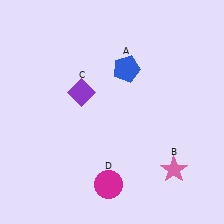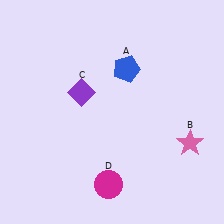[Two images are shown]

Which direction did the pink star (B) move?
The pink star (B) moved up.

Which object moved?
The pink star (B) moved up.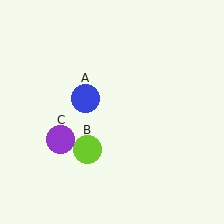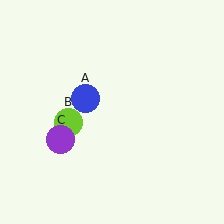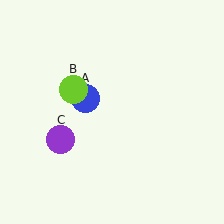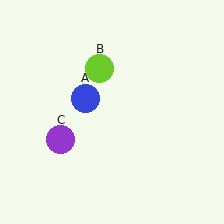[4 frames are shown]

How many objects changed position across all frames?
1 object changed position: lime circle (object B).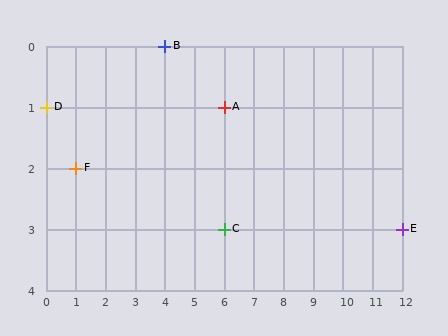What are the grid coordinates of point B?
Point B is at grid coordinates (4, 0).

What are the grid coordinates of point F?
Point F is at grid coordinates (1, 2).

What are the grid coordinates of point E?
Point E is at grid coordinates (12, 3).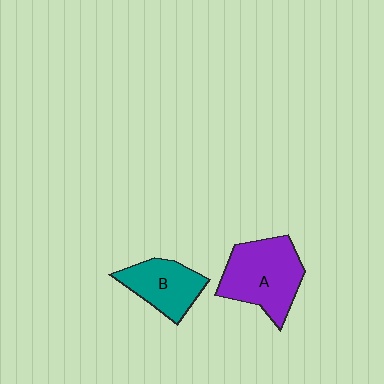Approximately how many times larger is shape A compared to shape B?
Approximately 1.5 times.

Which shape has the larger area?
Shape A (purple).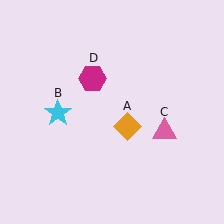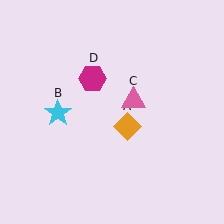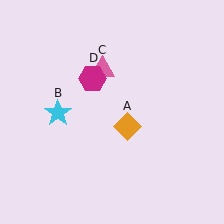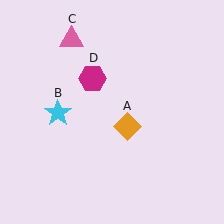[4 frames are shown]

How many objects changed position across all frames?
1 object changed position: pink triangle (object C).